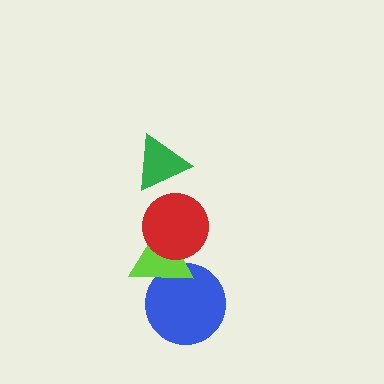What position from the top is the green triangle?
The green triangle is 1st from the top.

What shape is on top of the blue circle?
The lime triangle is on top of the blue circle.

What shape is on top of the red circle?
The green triangle is on top of the red circle.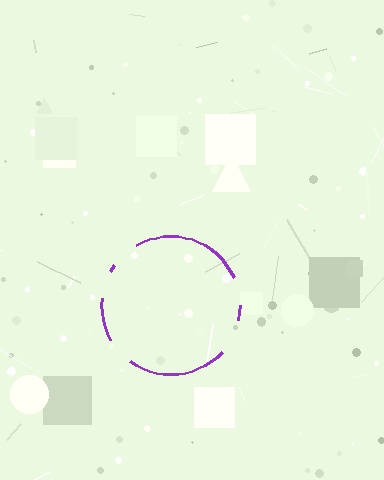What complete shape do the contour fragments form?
The contour fragments form a circle.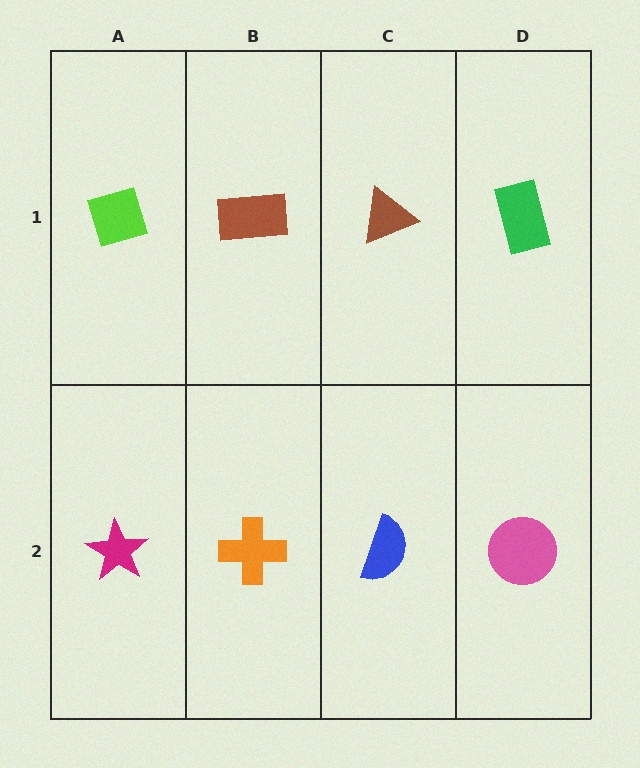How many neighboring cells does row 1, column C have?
3.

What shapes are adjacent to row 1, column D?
A pink circle (row 2, column D), a brown triangle (row 1, column C).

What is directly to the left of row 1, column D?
A brown triangle.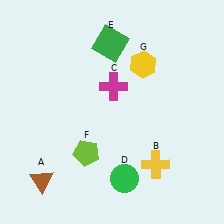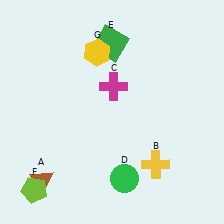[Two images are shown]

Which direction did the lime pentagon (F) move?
The lime pentagon (F) moved left.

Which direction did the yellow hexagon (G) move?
The yellow hexagon (G) moved left.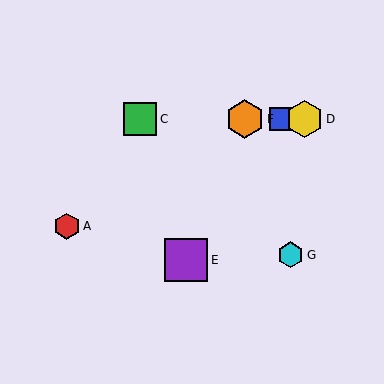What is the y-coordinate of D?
Object D is at y≈119.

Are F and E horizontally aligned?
No, F is at y≈119 and E is at y≈260.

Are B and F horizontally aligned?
Yes, both are at y≈119.